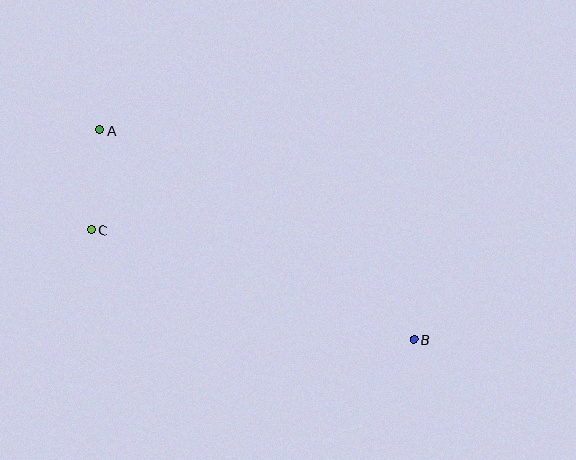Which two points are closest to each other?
Points A and C are closest to each other.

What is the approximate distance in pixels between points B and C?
The distance between B and C is approximately 341 pixels.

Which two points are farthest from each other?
Points A and B are farthest from each other.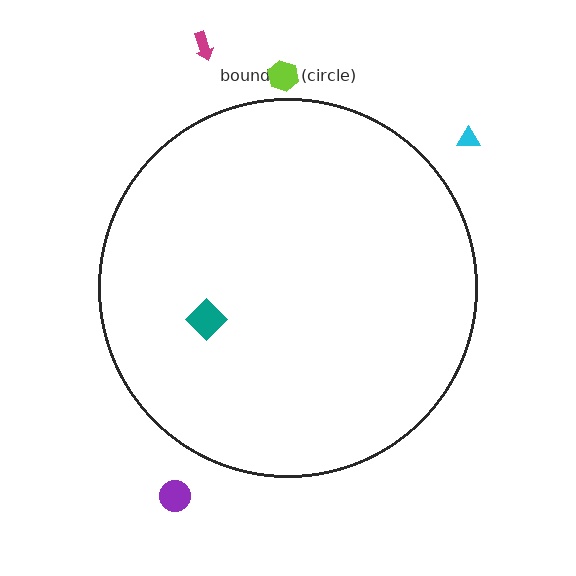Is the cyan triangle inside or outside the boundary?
Outside.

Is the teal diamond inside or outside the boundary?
Inside.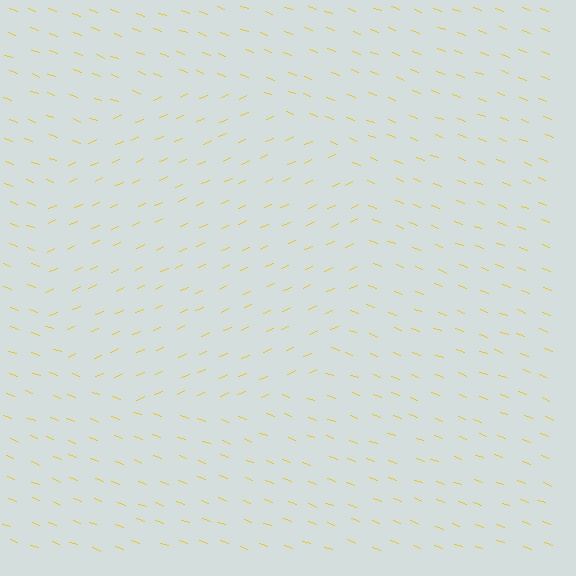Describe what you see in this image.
The image is filled with small yellow line segments. A circle region in the image has lines oriented differently from the surrounding lines, creating a visible texture boundary.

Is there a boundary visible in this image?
Yes, there is a texture boundary formed by a change in line orientation.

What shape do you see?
I see a circle.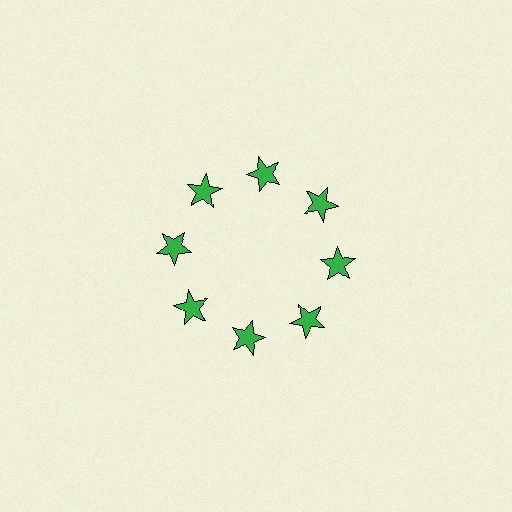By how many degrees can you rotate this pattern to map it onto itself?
The pattern maps onto itself every 45 degrees of rotation.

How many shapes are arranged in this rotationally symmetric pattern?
There are 8 shapes, arranged in 8 groups of 1.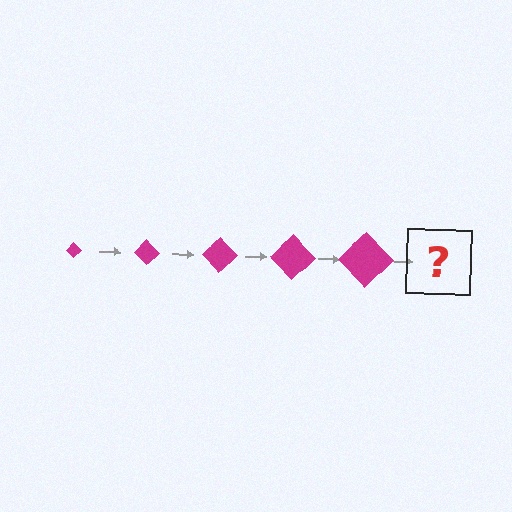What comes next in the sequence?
The next element should be a magenta diamond, larger than the previous one.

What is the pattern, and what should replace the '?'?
The pattern is that the diamond gets progressively larger each step. The '?' should be a magenta diamond, larger than the previous one.